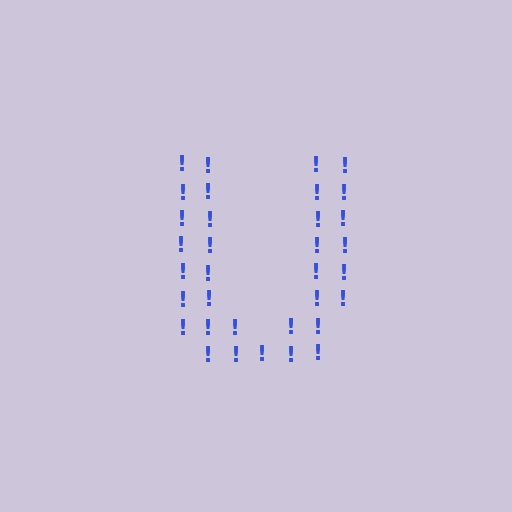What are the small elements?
The small elements are exclamation marks.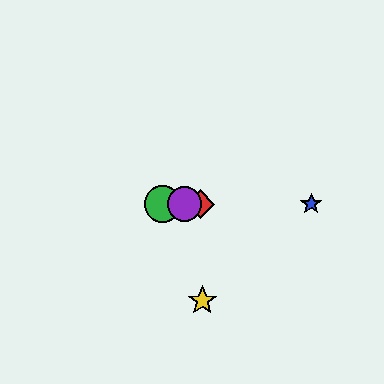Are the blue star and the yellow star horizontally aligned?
No, the blue star is at y≈204 and the yellow star is at y≈301.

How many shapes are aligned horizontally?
4 shapes (the red diamond, the blue star, the green circle, the purple circle) are aligned horizontally.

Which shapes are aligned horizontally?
The red diamond, the blue star, the green circle, the purple circle are aligned horizontally.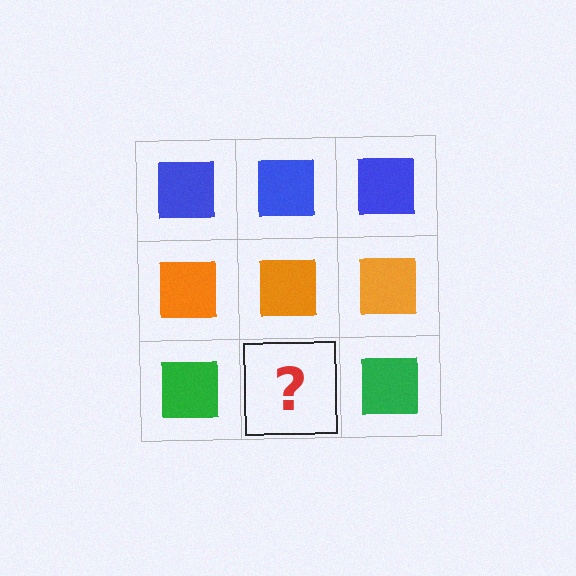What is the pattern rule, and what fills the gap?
The rule is that each row has a consistent color. The gap should be filled with a green square.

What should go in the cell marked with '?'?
The missing cell should contain a green square.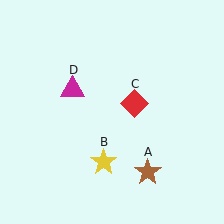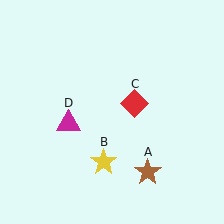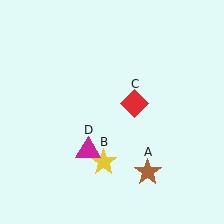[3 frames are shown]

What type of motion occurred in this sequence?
The magenta triangle (object D) rotated counterclockwise around the center of the scene.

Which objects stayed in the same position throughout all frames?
Brown star (object A) and yellow star (object B) and red diamond (object C) remained stationary.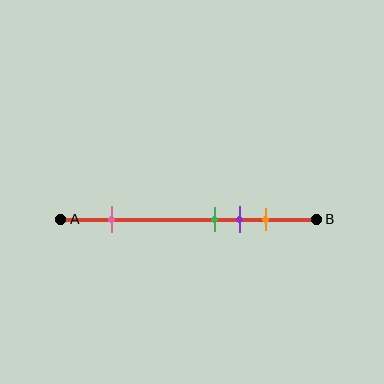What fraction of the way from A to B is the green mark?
The green mark is approximately 60% (0.6) of the way from A to B.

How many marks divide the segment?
There are 4 marks dividing the segment.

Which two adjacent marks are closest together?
The green and purple marks are the closest adjacent pair.